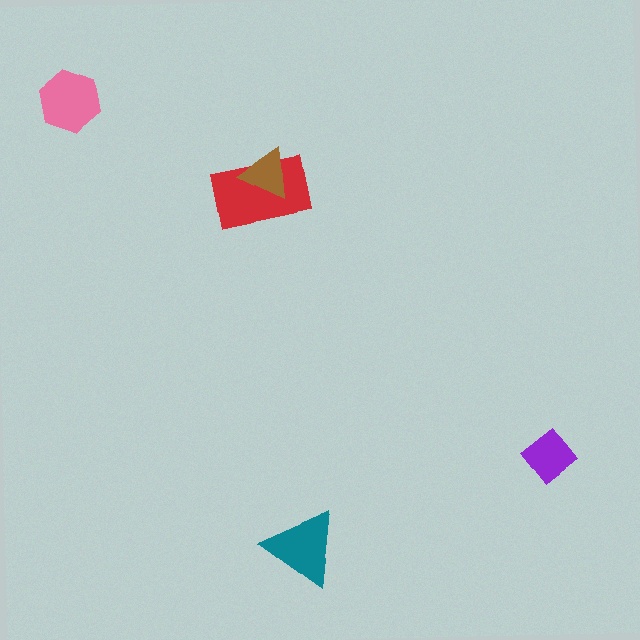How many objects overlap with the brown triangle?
1 object overlaps with the brown triangle.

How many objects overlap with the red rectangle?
1 object overlaps with the red rectangle.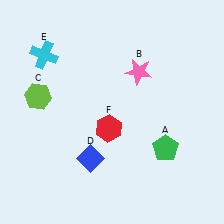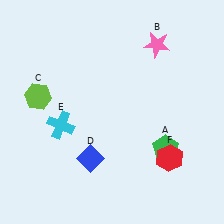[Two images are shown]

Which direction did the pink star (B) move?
The pink star (B) moved up.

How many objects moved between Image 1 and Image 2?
3 objects moved between the two images.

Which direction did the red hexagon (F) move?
The red hexagon (F) moved right.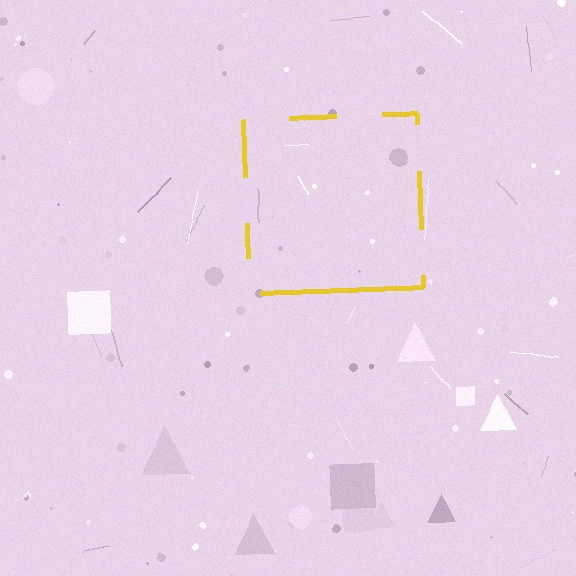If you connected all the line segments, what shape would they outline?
They would outline a square.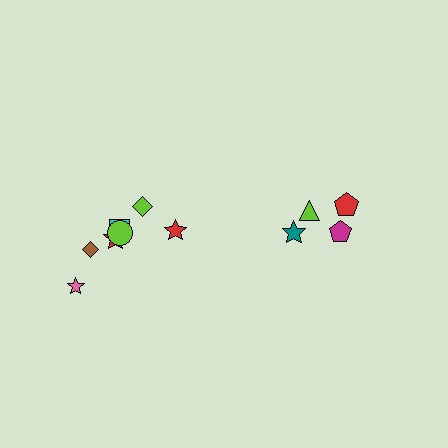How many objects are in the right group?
There are 4 objects.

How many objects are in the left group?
There are 7 objects.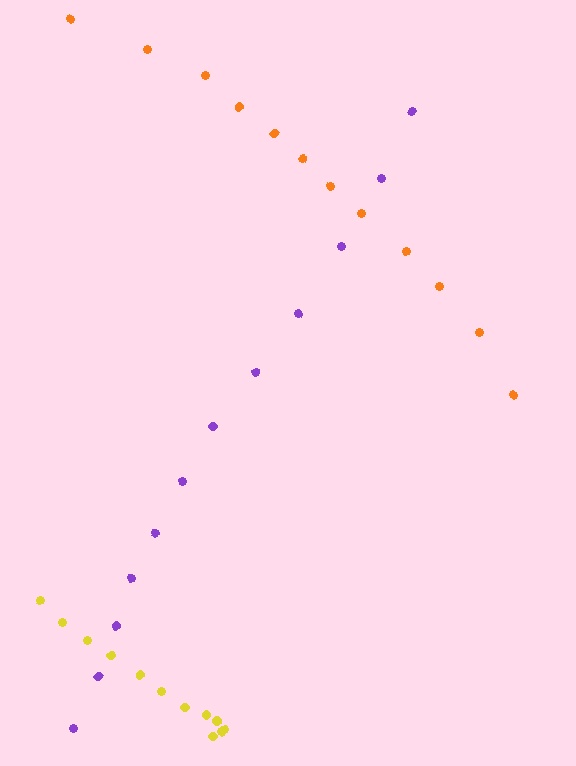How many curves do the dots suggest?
There are 3 distinct paths.